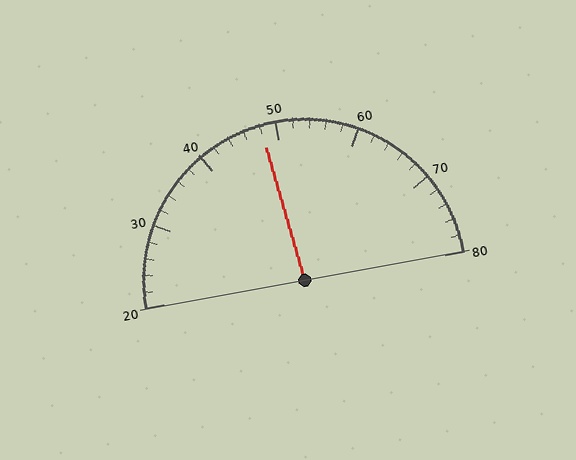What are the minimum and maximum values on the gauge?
The gauge ranges from 20 to 80.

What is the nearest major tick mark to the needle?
The nearest major tick mark is 50.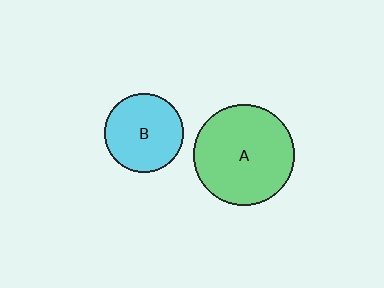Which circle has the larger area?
Circle A (green).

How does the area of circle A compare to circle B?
Approximately 1.7 times.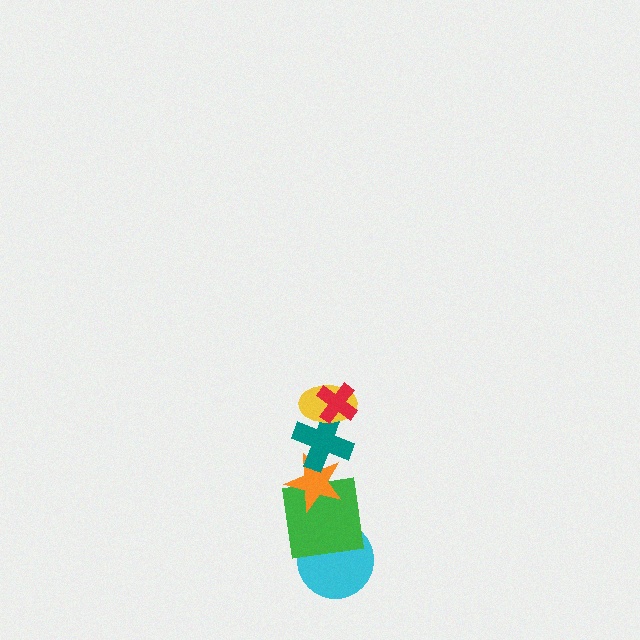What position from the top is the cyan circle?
The cyan circle is 6th from the top.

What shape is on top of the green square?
The orange star is on top of the green square.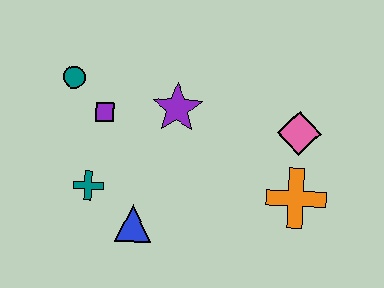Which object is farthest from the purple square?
The orange cross is farthest from the purple square.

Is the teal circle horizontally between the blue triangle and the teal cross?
No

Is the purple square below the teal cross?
No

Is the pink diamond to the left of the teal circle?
No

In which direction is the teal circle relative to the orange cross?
The teal circle is to the left of the orange cross.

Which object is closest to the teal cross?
The blue triangle is closest to the teal cross.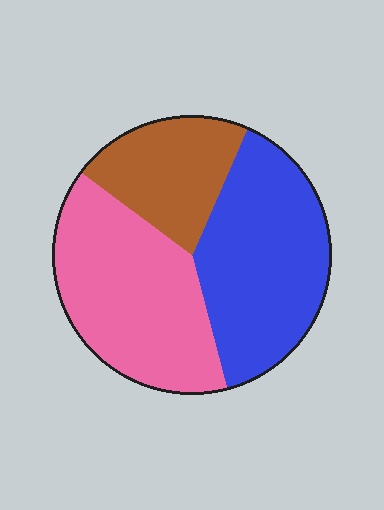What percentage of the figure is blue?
Blue covers around 40% of the figure.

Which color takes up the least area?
Brown, at roughly 20%.